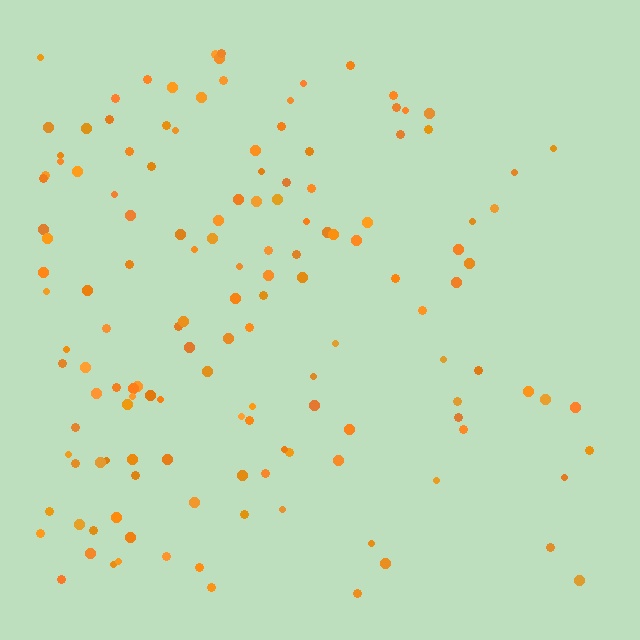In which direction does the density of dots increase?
From right to left, with the left side densest.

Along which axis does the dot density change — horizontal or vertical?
Horizontal.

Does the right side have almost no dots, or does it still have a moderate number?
Still a moderate number, just noticeably fewer than the left.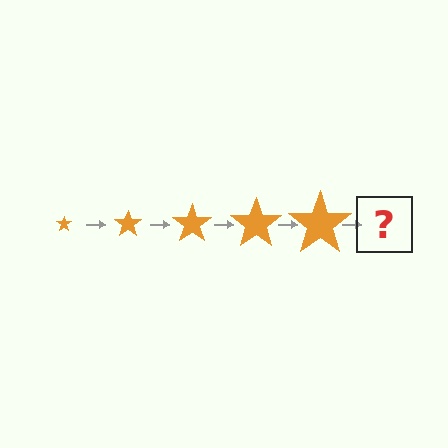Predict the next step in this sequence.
The next step is an orange star, larger than the previous one.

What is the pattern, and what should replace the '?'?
The pattern is that the star gets progressively larger each step. The '?' should be an orange star, larger than the previous one.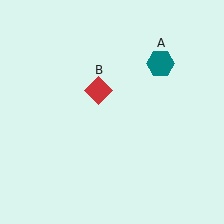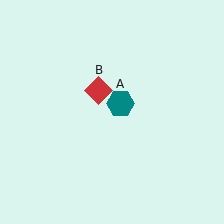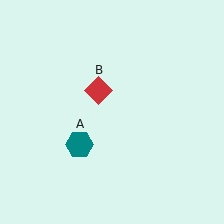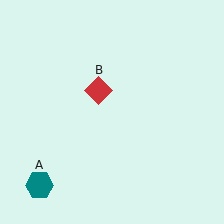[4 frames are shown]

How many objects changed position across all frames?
1 object changed position: teal hexagon (object A).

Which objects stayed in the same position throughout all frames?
Red diamond (object B) remained stationary.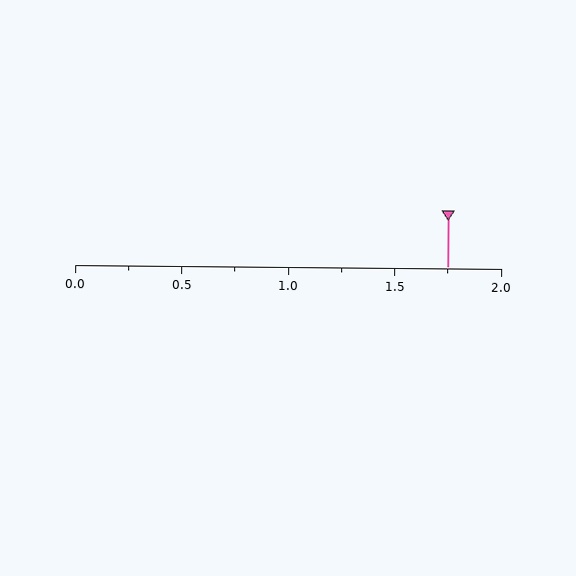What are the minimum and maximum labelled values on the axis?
The axis runs from 0.0 to 2.0.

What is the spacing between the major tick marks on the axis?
The major ticks are spaced 0.5 apart.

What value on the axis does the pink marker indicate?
The marker indicates approximately 1.75.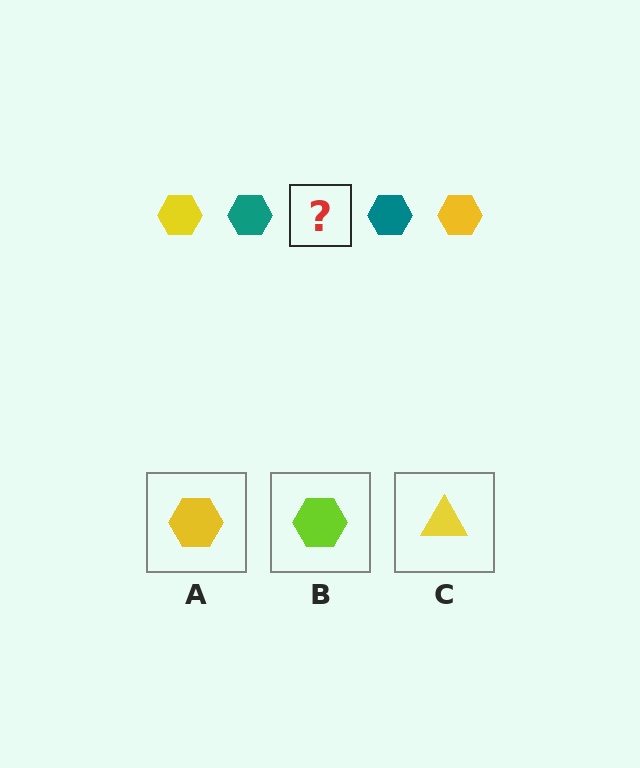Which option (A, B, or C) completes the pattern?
A.